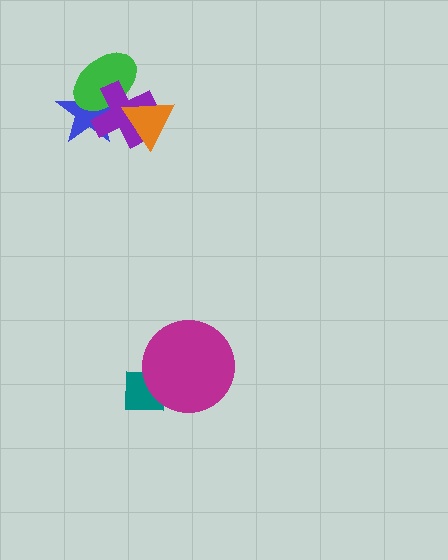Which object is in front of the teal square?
The magenta circle is in front of the teal square.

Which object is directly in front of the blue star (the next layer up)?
The green ellipse is directly in front of the blue star.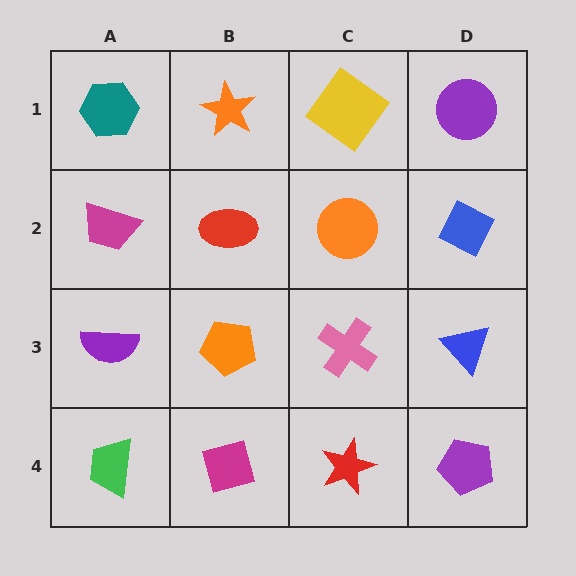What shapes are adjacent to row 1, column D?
A blue diamond (row 2, column D), a yellow diamond (row 1, column C).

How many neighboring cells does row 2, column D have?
3.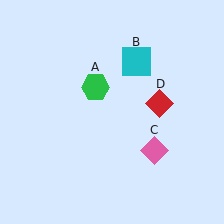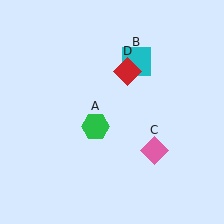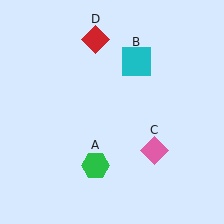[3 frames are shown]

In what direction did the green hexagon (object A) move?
The green hexagon (object A) moved down.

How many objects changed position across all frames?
2 objects changed position: green hexagon (object A), red diamond (object D).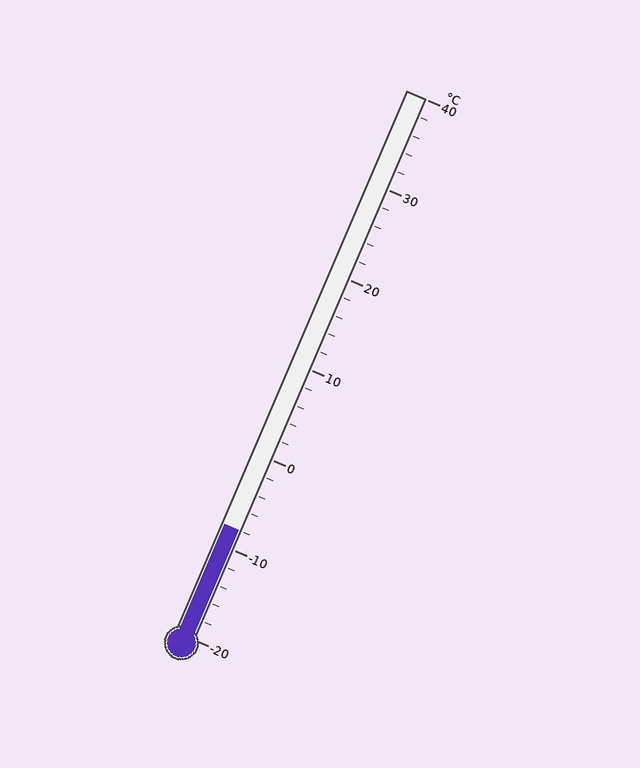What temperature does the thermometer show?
The thermometer shows approximately -8°C.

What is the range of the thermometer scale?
The thermometer scale ranges from -20°C to 40°C.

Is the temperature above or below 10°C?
The temperature is below 10°C.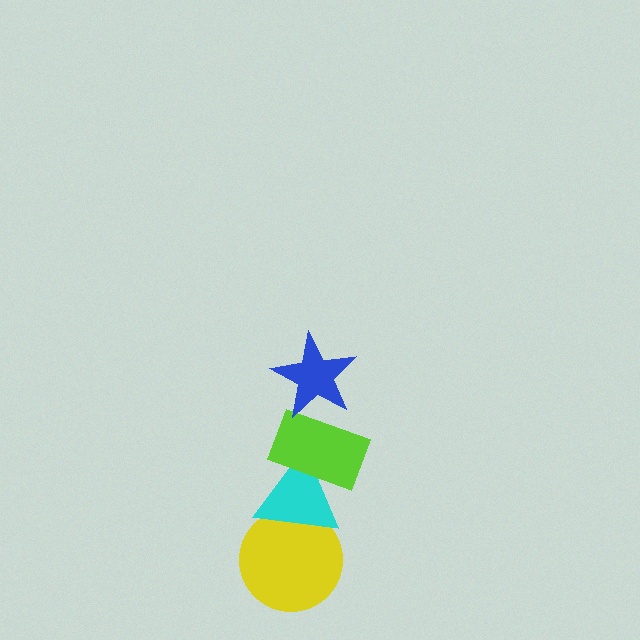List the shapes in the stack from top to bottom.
From top to bottom: the blue star, the lime rectangle, the cyan triangle, the yellow circle.